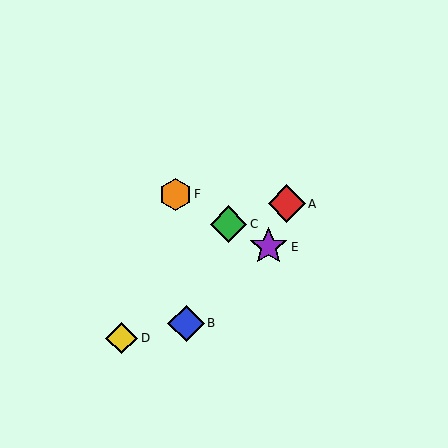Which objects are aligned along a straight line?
Objects C, E, F are aligned along a straight line.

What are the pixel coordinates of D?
Object D is at (122, 338).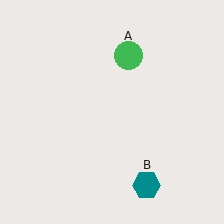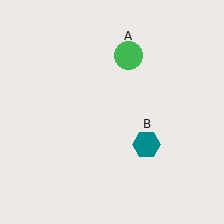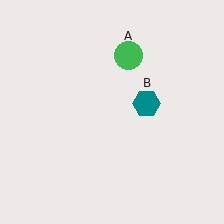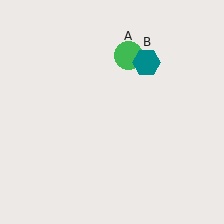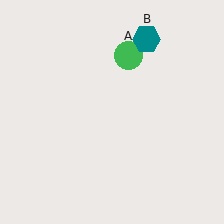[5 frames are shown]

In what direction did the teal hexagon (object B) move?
The teal hexagon (object B) moved up.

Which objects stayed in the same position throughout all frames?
Green circle (object A) remained stationary.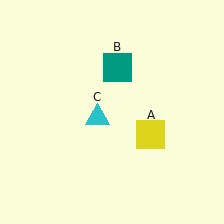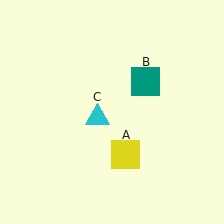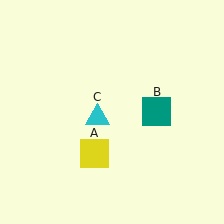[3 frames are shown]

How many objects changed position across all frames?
2 objects changed position: yellow square (object A), teal square (object B).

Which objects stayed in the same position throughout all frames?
Cyan triangle (object C) remained stationary.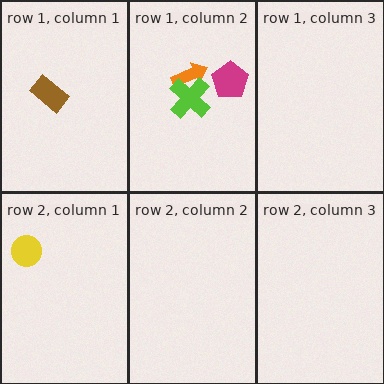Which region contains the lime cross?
The row 1, column 2 region.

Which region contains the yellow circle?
The row 2, column 1 region.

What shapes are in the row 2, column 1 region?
The yellow circle.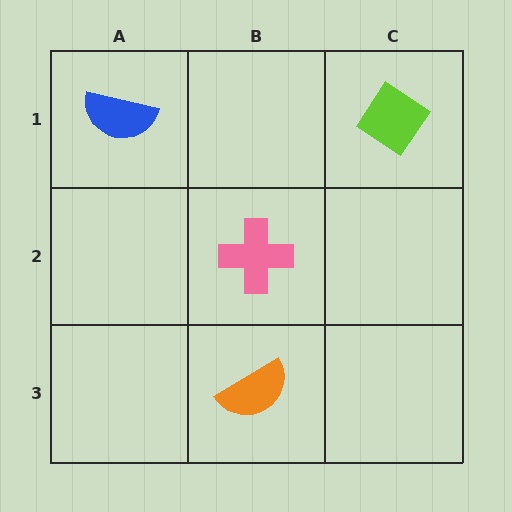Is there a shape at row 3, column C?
No, that cell is empty.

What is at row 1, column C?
A lime diamond.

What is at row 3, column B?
An orange semicircle.